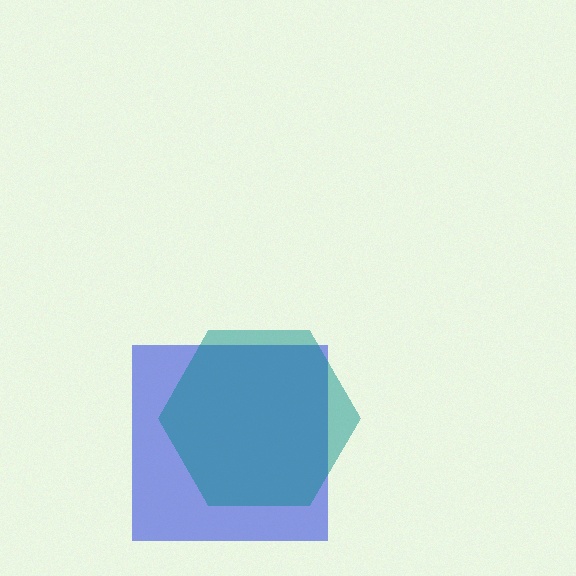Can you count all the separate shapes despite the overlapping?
Yes, there are 2 separate shapes.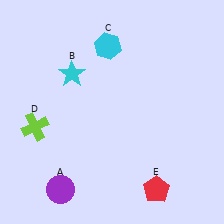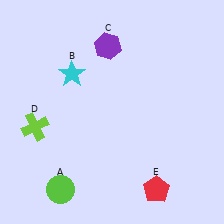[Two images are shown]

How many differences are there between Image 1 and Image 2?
There are 2 differences between the two images.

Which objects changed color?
A changed from purple to lime. C changed from cyan to purple.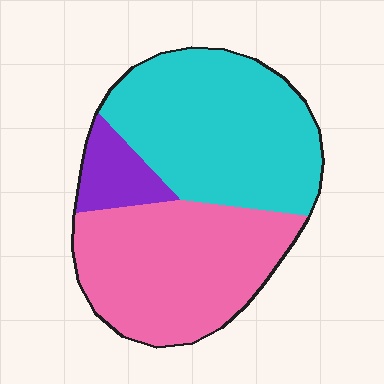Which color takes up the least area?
Purple, at roughly 10%.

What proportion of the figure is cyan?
Cyan covers 47% of the figure.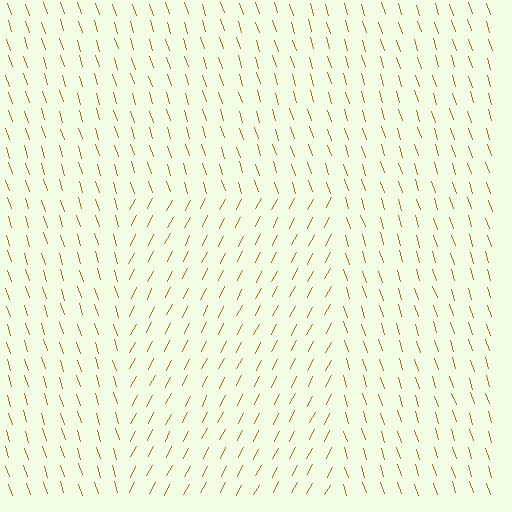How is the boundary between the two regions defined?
The boundary is defined purely by a change in line orientation (approximately 45 degrees difference). All lines are the same color and thickness.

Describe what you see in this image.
The image is filled with small brown line segments. A rectangle region in the image has lines oriented differently from the surrounding lines, creating a visible texture boundary.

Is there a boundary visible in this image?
Yes, there is a texture boundary formed by a change in line orientation.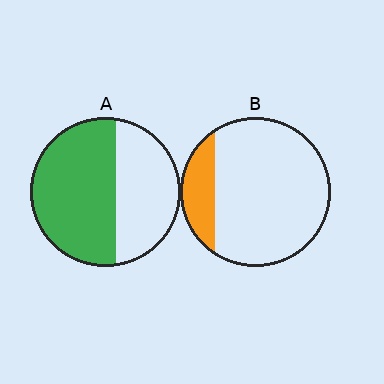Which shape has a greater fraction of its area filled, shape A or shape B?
Shape A.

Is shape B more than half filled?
No.